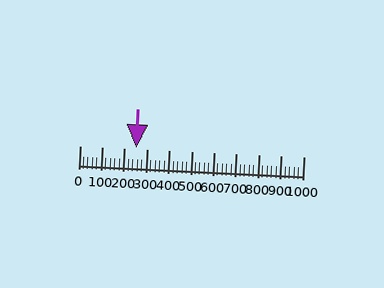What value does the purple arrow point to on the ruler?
The purple arrow points to approximately 251.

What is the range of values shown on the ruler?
The ruler shows values from 0 to 1000.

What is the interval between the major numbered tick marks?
The major tick marks are spaced 100 units apart.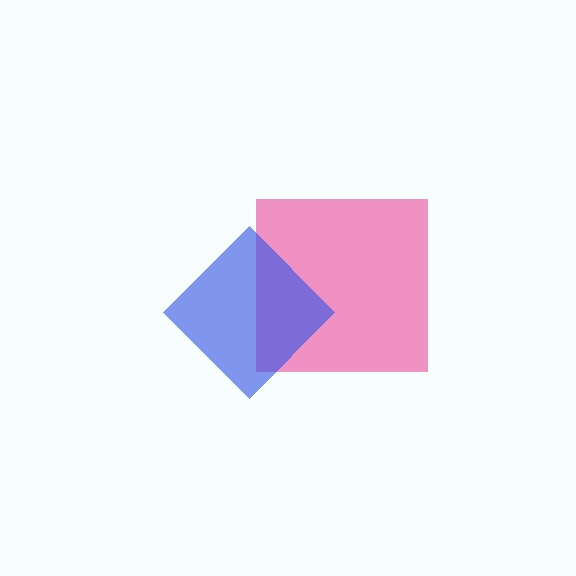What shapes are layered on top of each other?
The layered shapes are: a pink square, a blue diamond.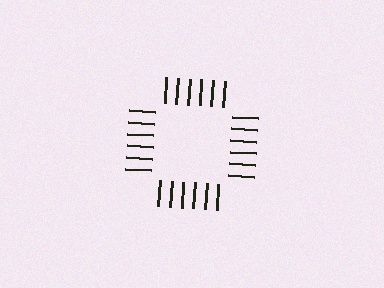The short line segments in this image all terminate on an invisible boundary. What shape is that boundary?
An illusory square — the line segments terminate on its edges but no continuous stroke is drawn.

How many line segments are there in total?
24 — 6 along each of the 4 edges.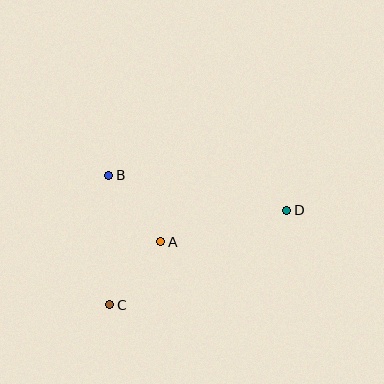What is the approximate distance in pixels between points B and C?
The distance between B and C is approximately 129 pixels.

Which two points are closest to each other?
Points A and C are closest to each other.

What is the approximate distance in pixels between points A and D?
The distance between A and D is approximately 130 pixels.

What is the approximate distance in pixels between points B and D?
The distance between B and D is approximately 182 pixels.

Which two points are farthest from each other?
Points C and D are farthest from each other.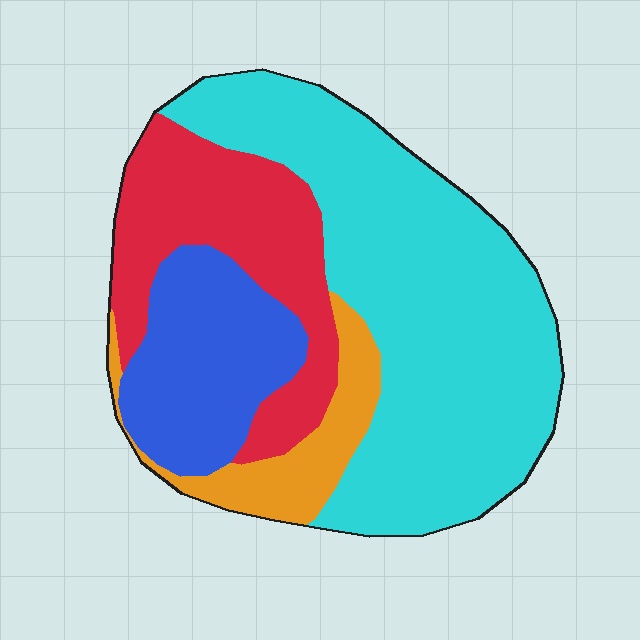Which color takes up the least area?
Orange, at roughly 10%.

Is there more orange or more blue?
Blue.